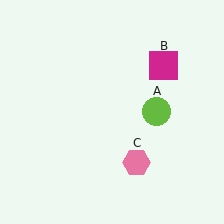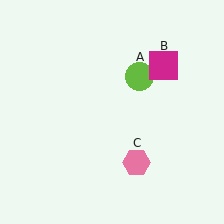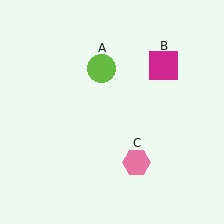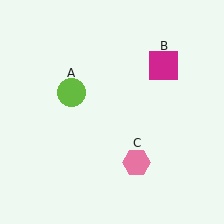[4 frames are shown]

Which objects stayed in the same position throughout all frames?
Magenta square (object B) and pink hexagon (object C) remained stationary.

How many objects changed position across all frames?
1 object changed position: lime circle (object A).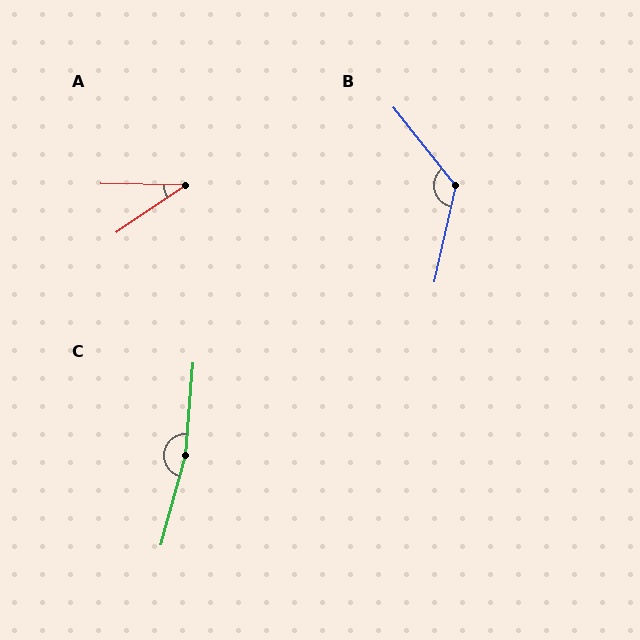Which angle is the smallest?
A, at approximately 36 degrees.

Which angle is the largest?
C, at approximately 169 degrees.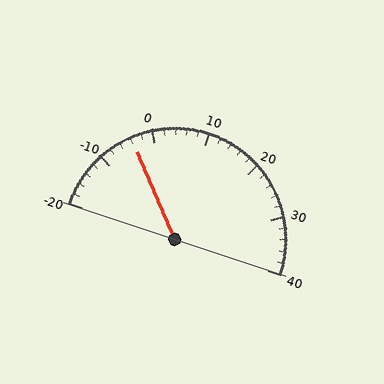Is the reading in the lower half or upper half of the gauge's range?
The reading is in the lower half of the range (-20 to 40).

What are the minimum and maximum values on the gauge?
The gauge ranges from -20 to 40.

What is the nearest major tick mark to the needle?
The nearest major tick mark is 0.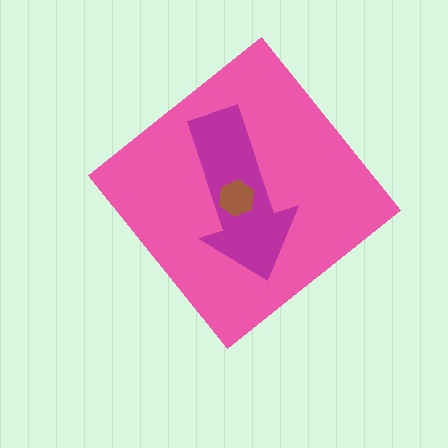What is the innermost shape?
The brown hexagon.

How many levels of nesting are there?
3.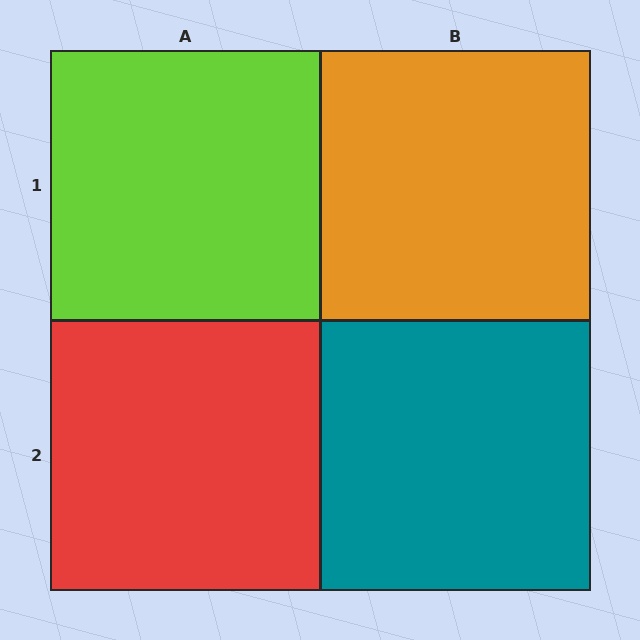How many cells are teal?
1 cell is teal.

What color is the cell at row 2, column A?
Red.